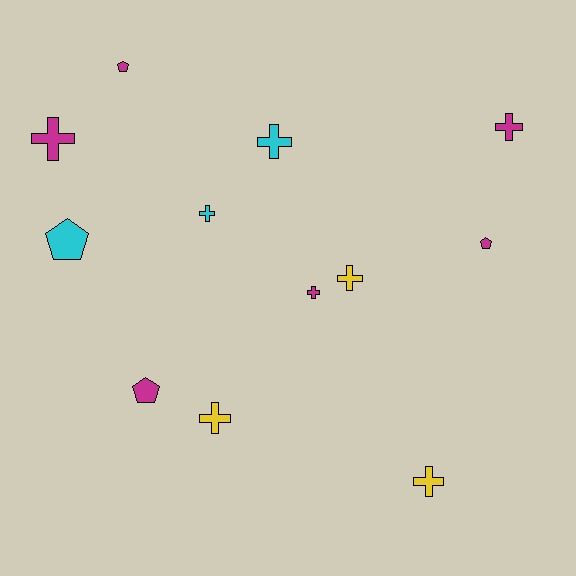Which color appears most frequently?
Magenta, with 6 objects.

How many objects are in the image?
There are 12 objects.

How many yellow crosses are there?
There are 3 yellow crosses.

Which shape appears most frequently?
Cross, with 8 objects.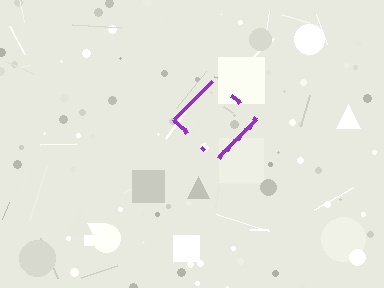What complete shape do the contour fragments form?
The contour fragments form a diamond.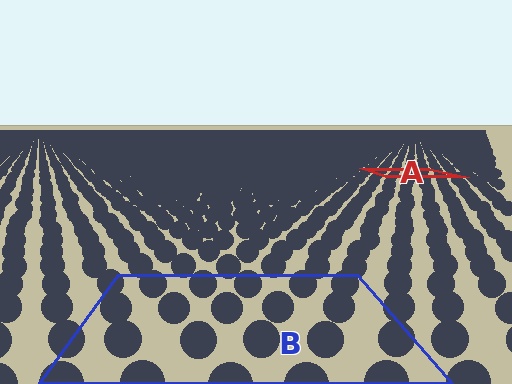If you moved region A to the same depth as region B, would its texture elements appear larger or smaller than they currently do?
They would appear larger. At a closer depth, the same texture elements are projected at a bigger on-screen size.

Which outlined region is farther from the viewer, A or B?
Region A is farther from the viewer — the texture elements inside it appear smaller and more densely packed.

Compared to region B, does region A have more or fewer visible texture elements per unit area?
Region A has more texture elements per unit area — they are packed more densely because it is farther away.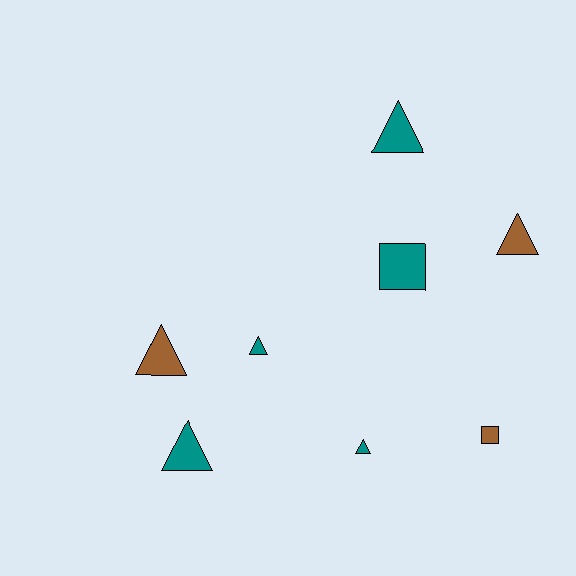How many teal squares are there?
There is 1 teal square.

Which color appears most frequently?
Teal, with 5 objects.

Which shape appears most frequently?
Triangle, with 6 objects.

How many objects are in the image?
There are 8 objects.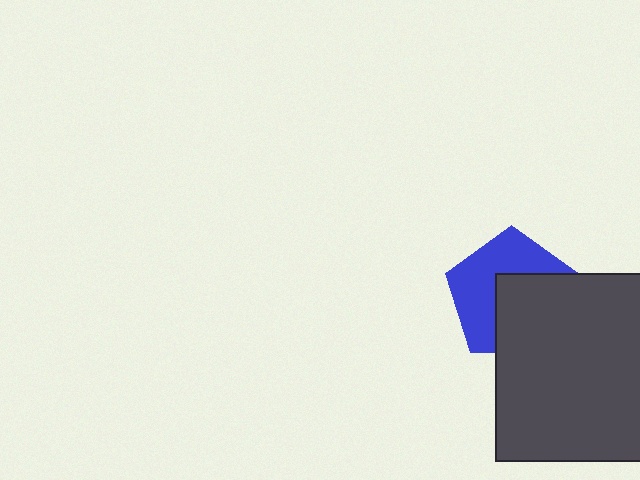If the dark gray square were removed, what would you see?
You would see the complete blue pentagon.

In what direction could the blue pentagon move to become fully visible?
The blue pentagon could move toward the upper-left. That would shift it out from behind the dark gray square entirely.